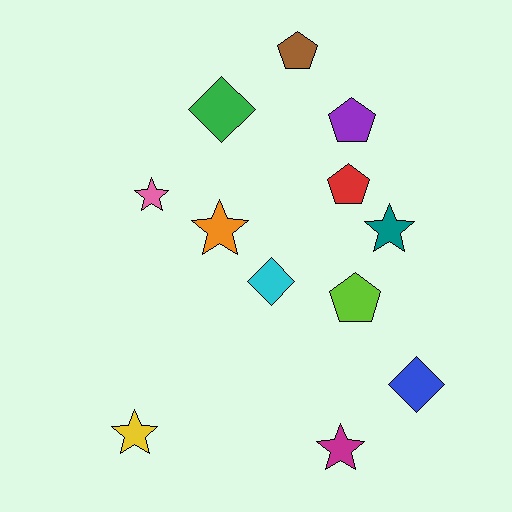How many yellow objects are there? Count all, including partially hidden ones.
There is 1 yellow object.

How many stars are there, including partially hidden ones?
There are 5 stars.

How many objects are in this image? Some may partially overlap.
There are 12 objects.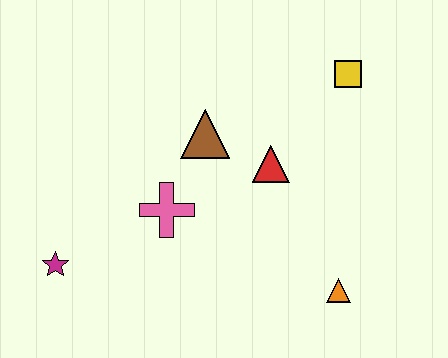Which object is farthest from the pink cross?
The yellow square is farthest from the pink cross.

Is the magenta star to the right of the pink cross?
No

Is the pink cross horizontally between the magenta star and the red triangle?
Yes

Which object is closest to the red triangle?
The brown triangle is closest to the red triangle.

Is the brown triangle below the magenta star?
No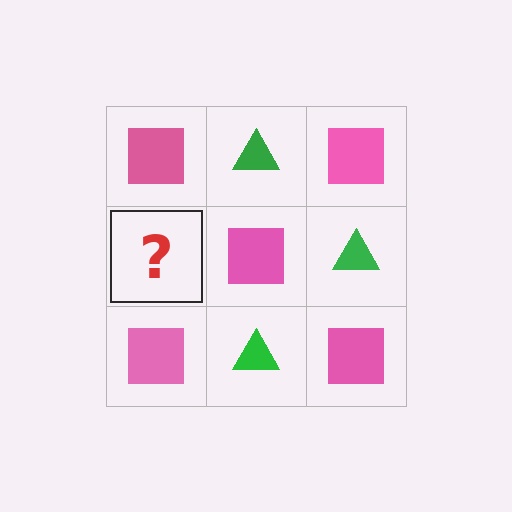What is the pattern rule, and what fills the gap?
The rule is that it alternates pink square and green triangle in a checkerboard pattern. The gap should be filled with a green triangle.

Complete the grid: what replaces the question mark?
The question mark should be replaced with a green triangle.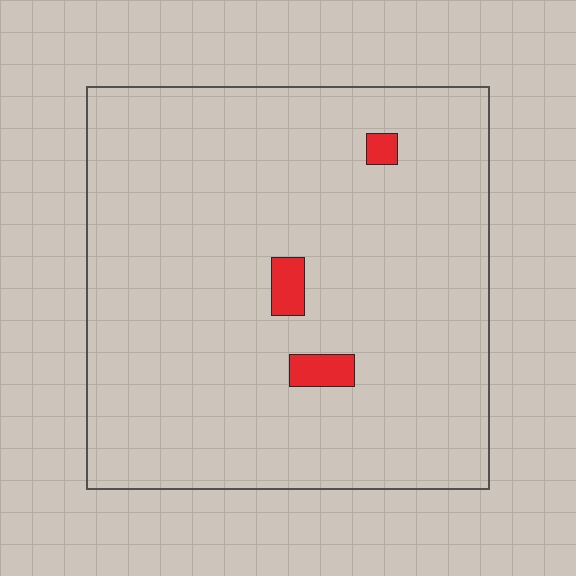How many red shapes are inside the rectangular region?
3.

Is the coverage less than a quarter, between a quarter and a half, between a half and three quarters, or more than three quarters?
Less than a quarter.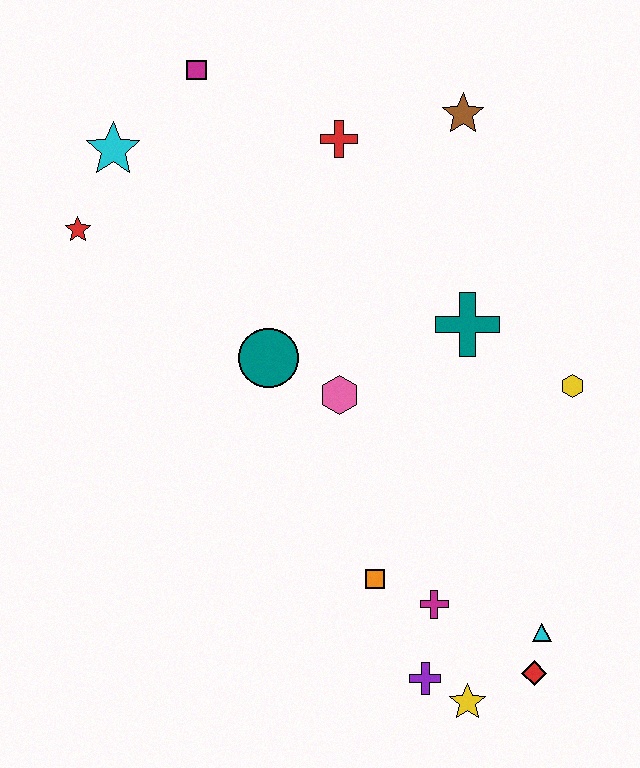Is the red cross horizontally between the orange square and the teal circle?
Yes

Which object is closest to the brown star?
The red cross is closest to the brown star.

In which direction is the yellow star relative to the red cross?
The yellow star is below the red cross.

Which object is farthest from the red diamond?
The magenta square is farthest from the red diamond.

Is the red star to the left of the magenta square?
Yes